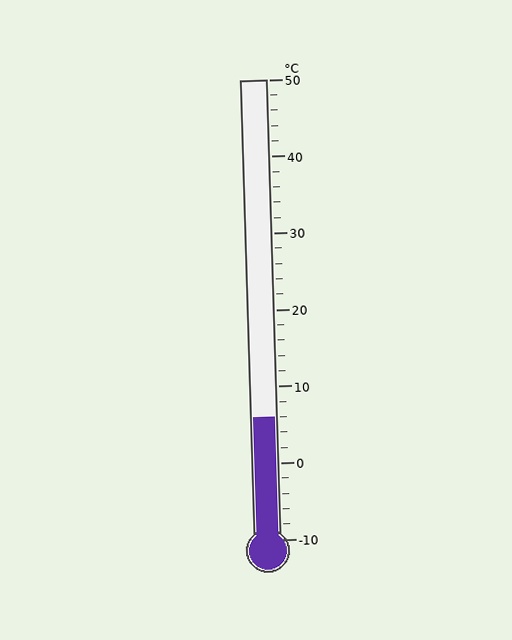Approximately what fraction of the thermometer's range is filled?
The thermometer is filled to approximately 25% of its range.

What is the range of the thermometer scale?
The thermometer scale ranges from -10°C to 50°C.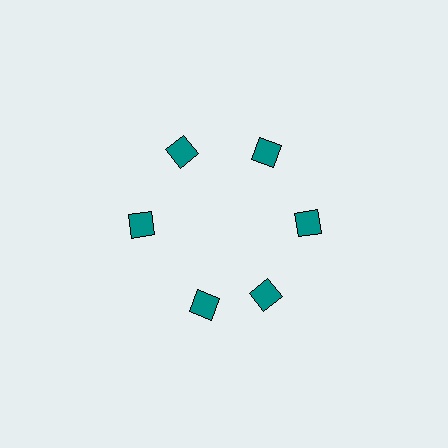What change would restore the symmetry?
The symmetry would be restored by rotating it back into even spacing with its neighbors so that all 6 diamonds sit at equal angles and equal distance from the center.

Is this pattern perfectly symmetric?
No. The 6 teal diamonds are arranged in a ring, but one element near the 7 o'clock position is rotated out of alignment along the ring, breaking the 6-fold rotational symmetry.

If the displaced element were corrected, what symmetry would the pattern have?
It would have 6-fold rotational symmetry — the pattern would map onto itself every 60 degrees.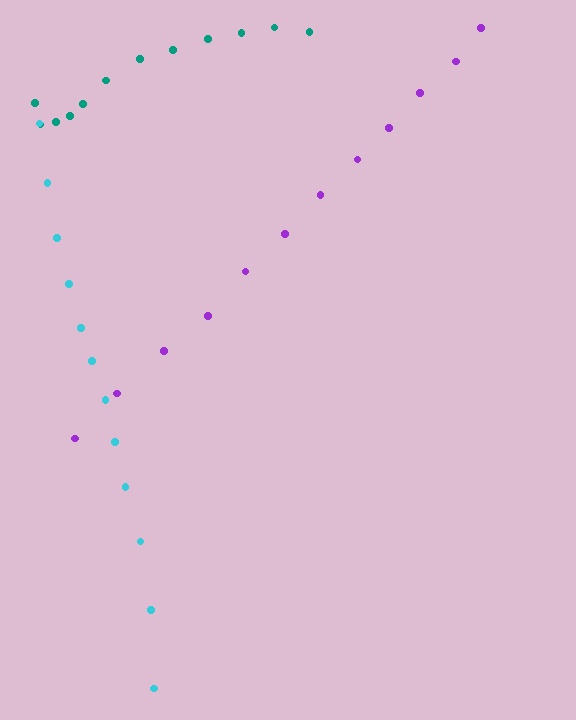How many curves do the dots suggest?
There are 3 distinct paths.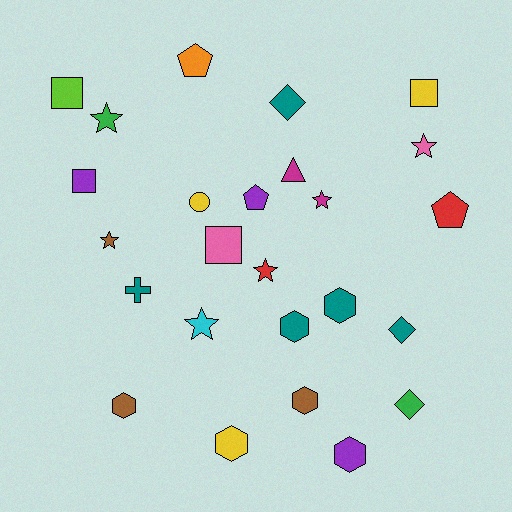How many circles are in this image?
There is 1 circle.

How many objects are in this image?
There are 25 objects.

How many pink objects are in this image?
There are 2 pink objects.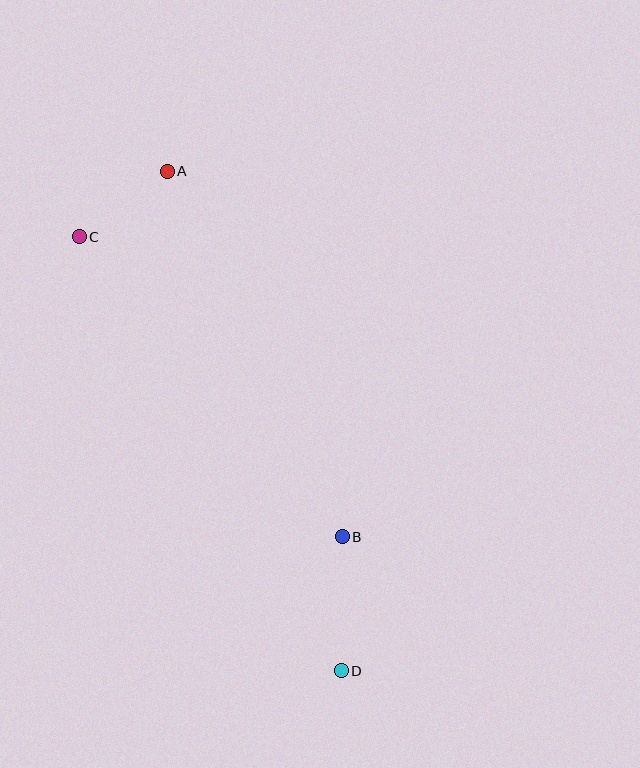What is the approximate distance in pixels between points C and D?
The distance between C and D is approximately 507 pixels.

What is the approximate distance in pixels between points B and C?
The distance between B and C is approximately 399 pixels.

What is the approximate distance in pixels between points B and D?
The distance between B and D is approximately 134 pixels.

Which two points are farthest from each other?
Points A and D are farthest from each other.